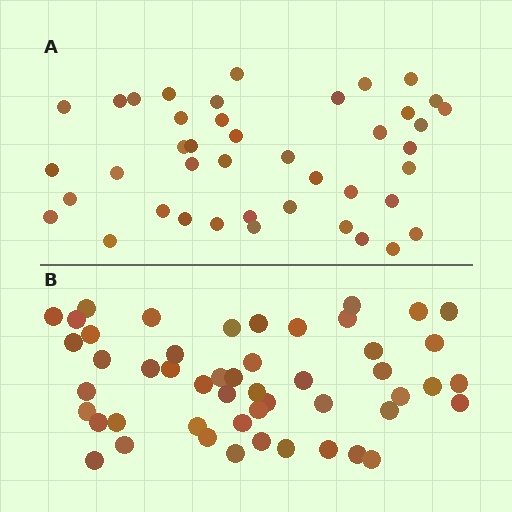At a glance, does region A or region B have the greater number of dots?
Region B (the bottom region) has more dots.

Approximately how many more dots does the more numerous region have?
Region B has roughly 8 or so more dots than region A.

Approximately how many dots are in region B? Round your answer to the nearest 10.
About 50 dots.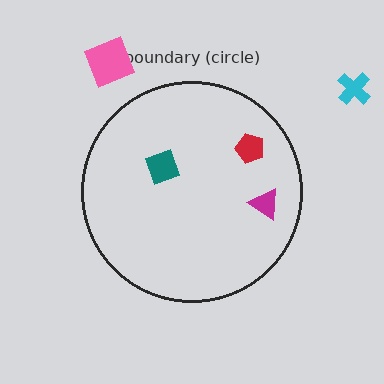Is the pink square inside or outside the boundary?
Outside.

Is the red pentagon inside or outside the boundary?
Inside.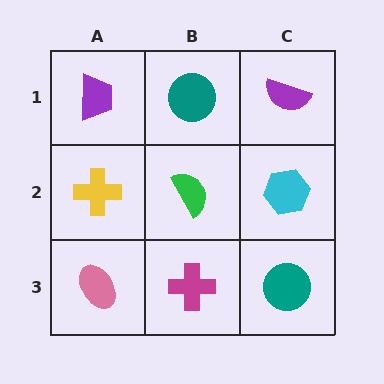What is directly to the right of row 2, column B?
A cyan hexagon.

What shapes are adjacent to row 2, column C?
A purple semicircle (row 1, column C), a teal circle (row 3, column C), a green semicircle (row 2, column B).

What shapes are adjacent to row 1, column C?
A cyan hexagon (row 2, column C), a teal circle (row 1, column B).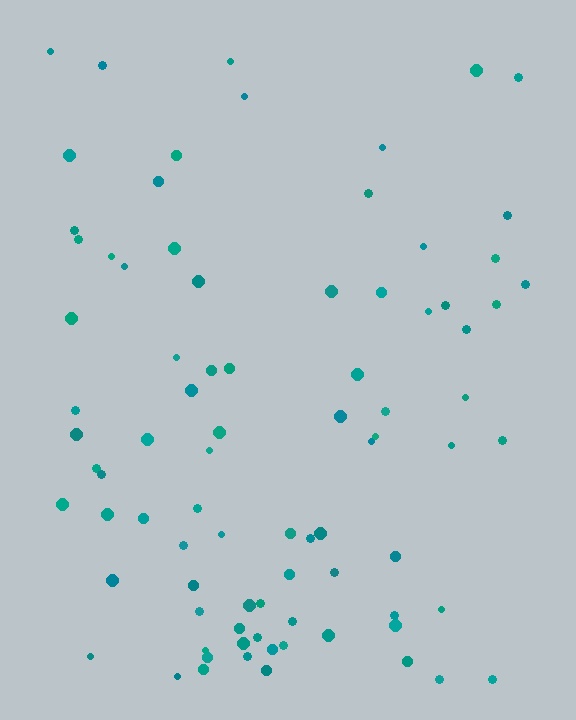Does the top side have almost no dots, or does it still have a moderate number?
Still a moderate number, just noticeably fewer than the bottom.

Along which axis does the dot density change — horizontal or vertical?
Vertical.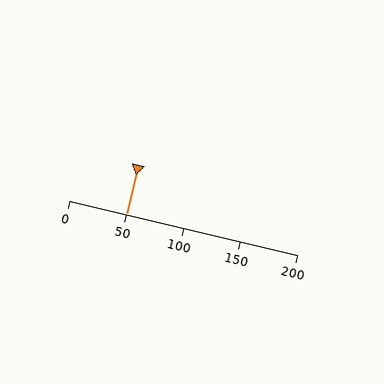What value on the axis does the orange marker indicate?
The marker indicates approximately 50.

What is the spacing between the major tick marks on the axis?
The major ticks are spaced 50 apart.